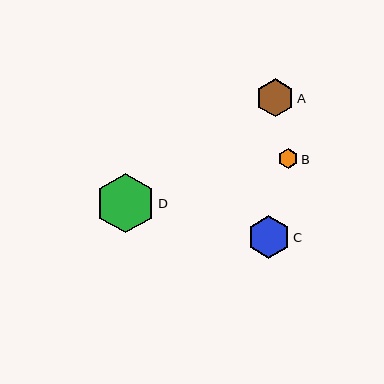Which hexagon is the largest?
Hexagon D is the largest with a size of approximately 60 pixels.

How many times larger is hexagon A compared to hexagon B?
Hexagon A is approximately 2.0 times the size of hexagon B.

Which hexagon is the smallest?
Hexagon B is the smallest with a size of approximately 20 pixels.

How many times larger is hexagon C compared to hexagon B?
Hexagon C is approximately 2.2 times the size of hexagon B.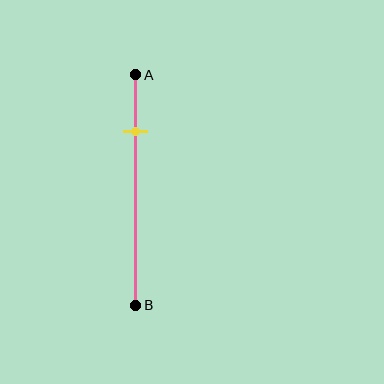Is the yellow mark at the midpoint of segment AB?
No, the mark is at about 25% from A, not at the 50% midpoint.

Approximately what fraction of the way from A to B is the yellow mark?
The yellow mark is approximately 25% of the way from A to B.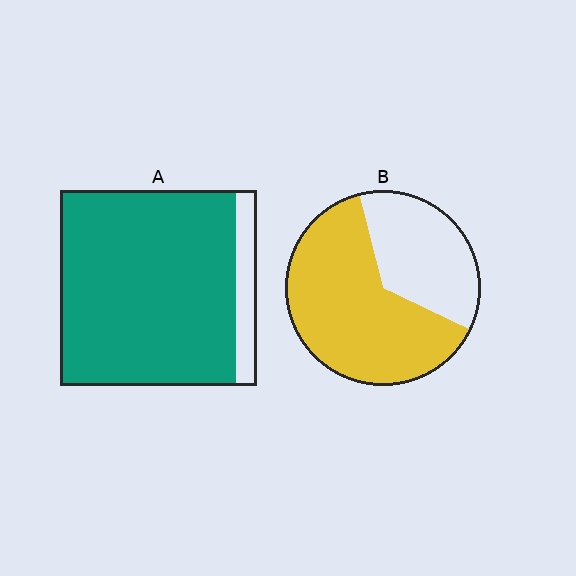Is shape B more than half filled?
Yes.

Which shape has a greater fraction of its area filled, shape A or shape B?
Shape A.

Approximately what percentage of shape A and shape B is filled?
A is approximately 90% and B is approximately 65%.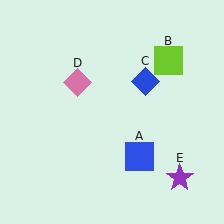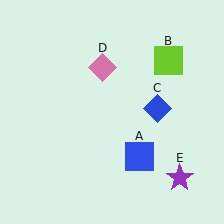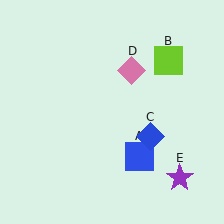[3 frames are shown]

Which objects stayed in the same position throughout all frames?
Blue square (object A) and lime square (object B) and purple star (object E) remained stationary.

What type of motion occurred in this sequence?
The blue diamond (object C), pink diamond (object D) rotated clockwise around the center of the scene.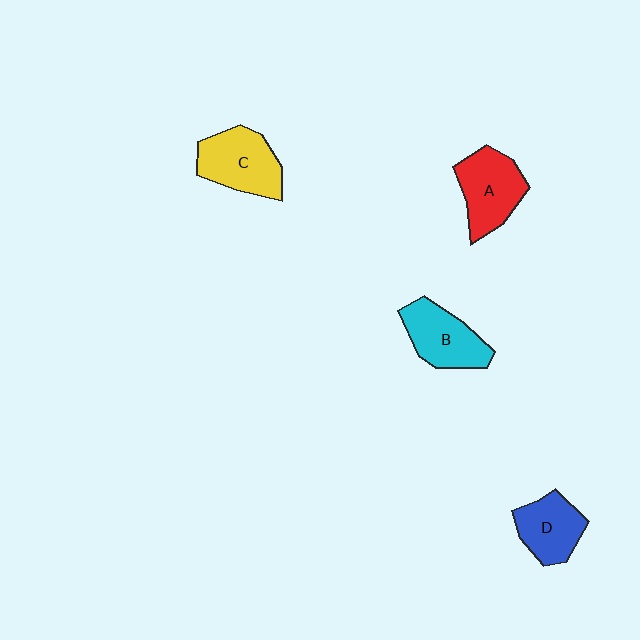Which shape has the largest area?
Shape C (yellow).